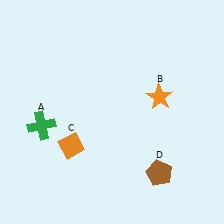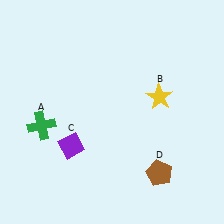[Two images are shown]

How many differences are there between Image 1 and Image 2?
There are 2 differences between the two images.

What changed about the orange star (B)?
In Image 1, B is orange. In Image 2, it changed to yellow.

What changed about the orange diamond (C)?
In Image 1, C is orange. In Image 2, it changed to purple.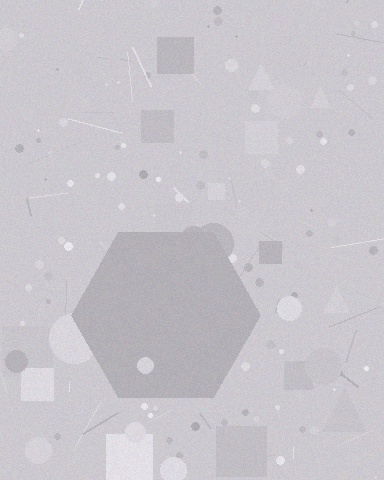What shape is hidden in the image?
A hexagon is hidden in the image.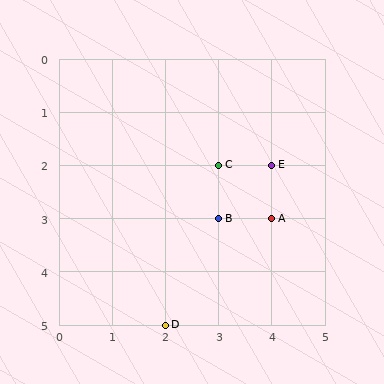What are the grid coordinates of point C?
Point C is at grid coordinates (3, 2).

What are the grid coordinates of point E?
Point E is at grid coordinates (4, 2).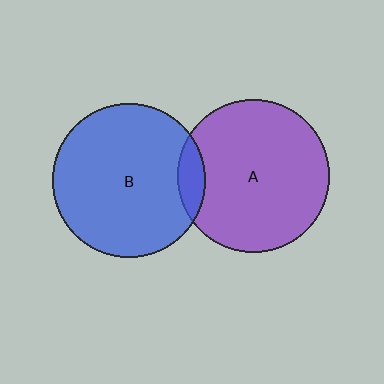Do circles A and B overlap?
Yes.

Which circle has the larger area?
Circle B (blue).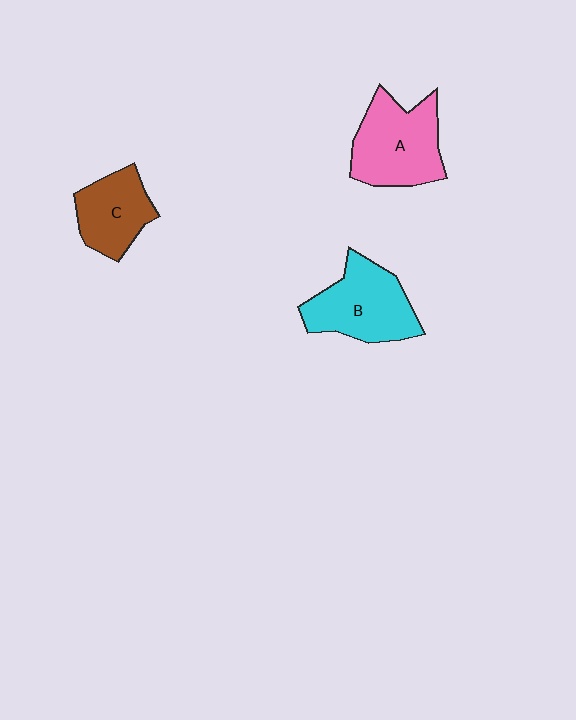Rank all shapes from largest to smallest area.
From largest to smallest: A (pink), B (cyan), C (brown).